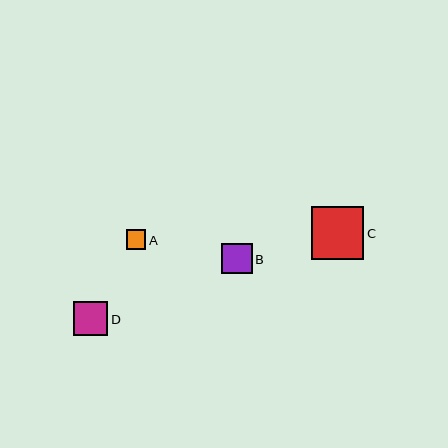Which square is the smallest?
Square A is the smallest with a size of approximately 20 pixels.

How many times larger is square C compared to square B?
Square C is approximately 1.7 times the size of square B.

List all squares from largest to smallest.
From largest to smallest: C, D, B, A.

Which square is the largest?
Square C is the largest with a size of approximately 52 pixels.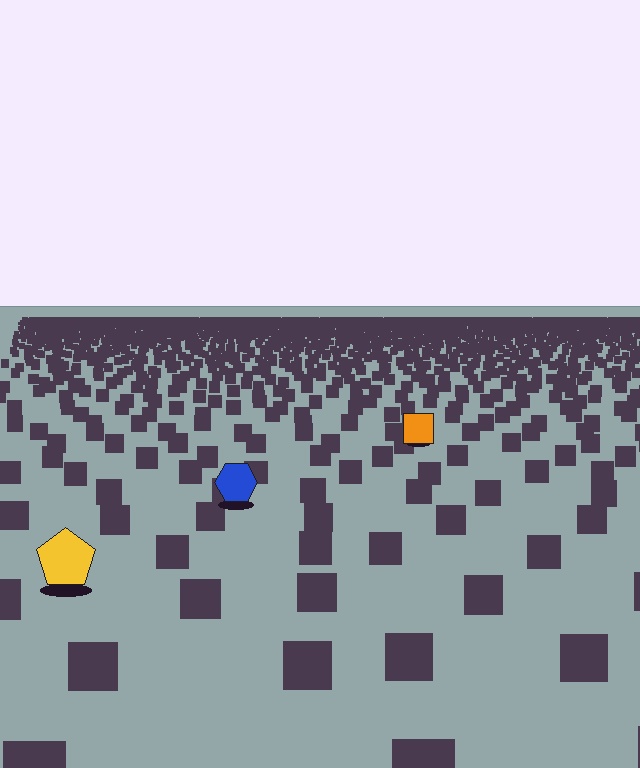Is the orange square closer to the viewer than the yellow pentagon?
No. The yellow pentagon is closer — you can tell from the texture gradient: the ground texture is coarser near it.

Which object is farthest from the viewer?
The orange square is farthest from the viewer. It appears smaller and the ground texture around it is denser.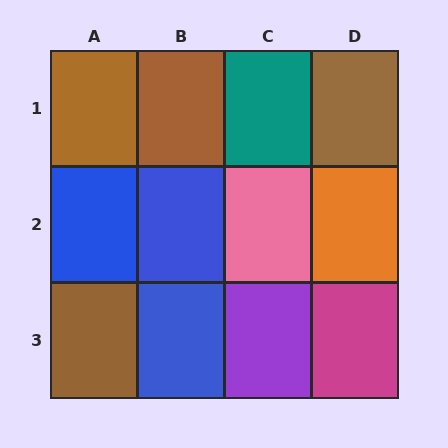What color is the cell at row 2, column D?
Orange.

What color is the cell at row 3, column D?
Magenta.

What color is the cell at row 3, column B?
Blue.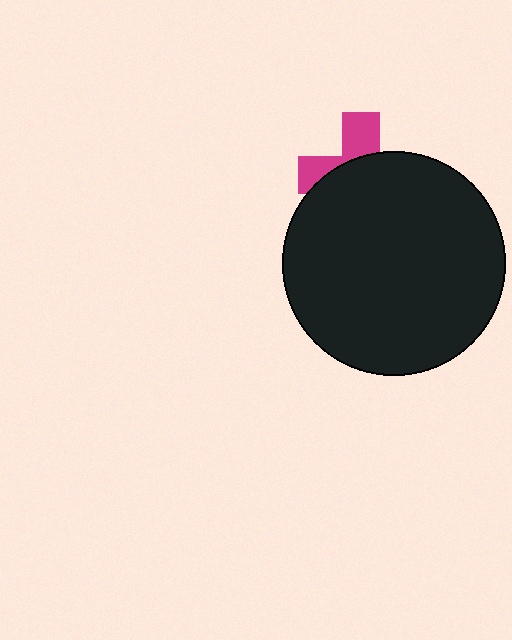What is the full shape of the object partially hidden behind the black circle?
The partially hidden object is a magenta cross.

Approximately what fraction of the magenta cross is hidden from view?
Roughly 65% of the magenta cross is hidden behind the black circle.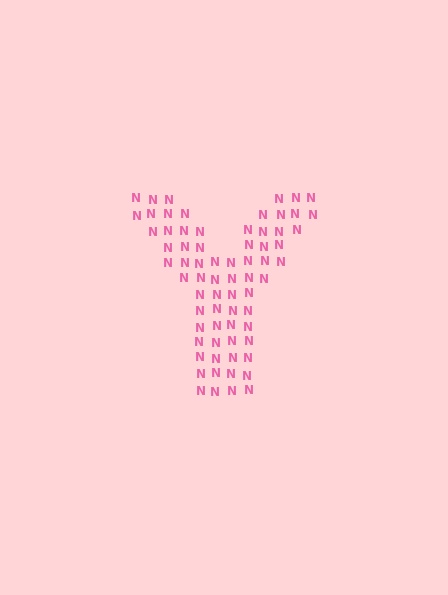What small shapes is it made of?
It is made of small letter N's.